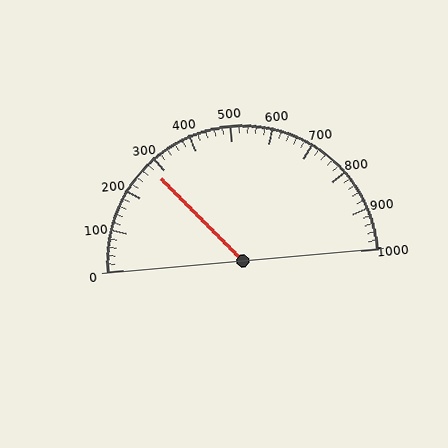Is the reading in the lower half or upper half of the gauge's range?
The reading is in the lower half of the range (0 to 1000).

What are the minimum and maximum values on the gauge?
The gauge ranges from 0 to 1000.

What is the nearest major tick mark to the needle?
The nearest major tick mark is 300.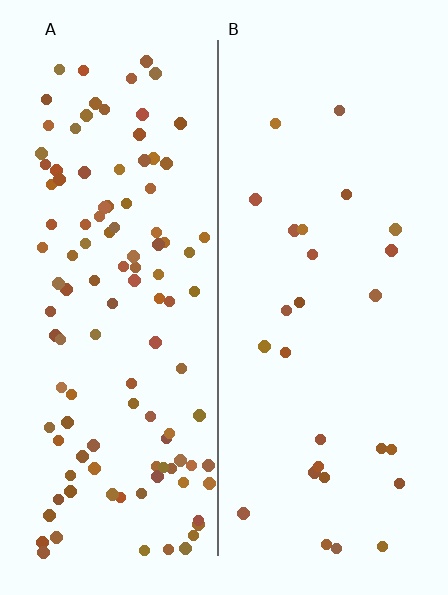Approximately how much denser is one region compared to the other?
Approximately 4.2× — region A over region B.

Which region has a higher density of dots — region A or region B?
A (the left).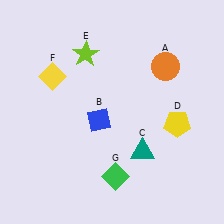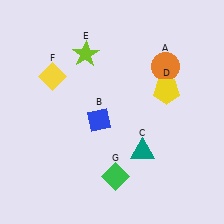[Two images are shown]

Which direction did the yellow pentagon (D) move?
The yellow pentagon (D) moved up.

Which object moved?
The yellow pentagon (D) moved up.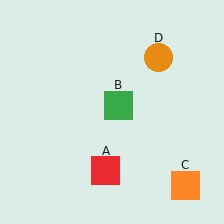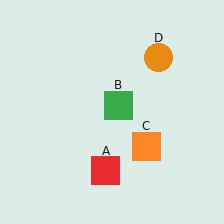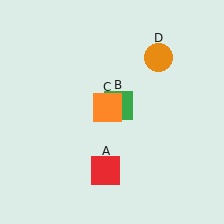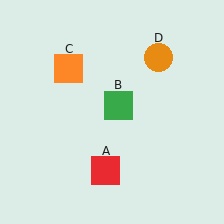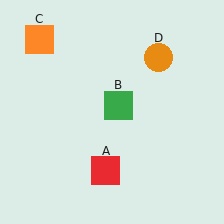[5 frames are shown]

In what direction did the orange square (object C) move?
The orange square (object C) moved up and to the left.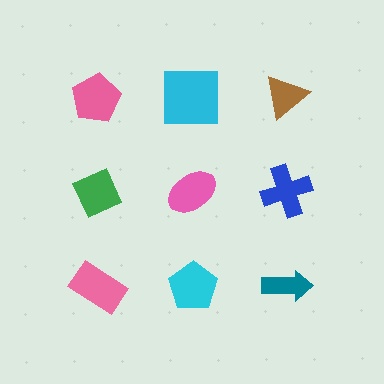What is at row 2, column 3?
A blue cross.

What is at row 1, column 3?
A brown triangle.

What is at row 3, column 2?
A cyan pentagon.